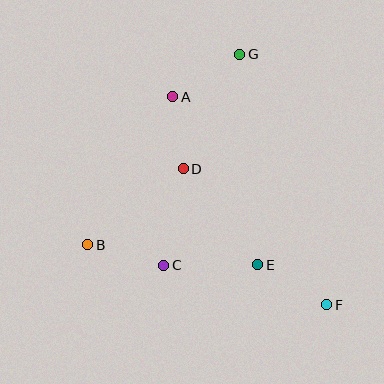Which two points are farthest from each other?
Points F and G are farthest from each other.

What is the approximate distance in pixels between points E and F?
The distance between E and F is approximately 80 pixels.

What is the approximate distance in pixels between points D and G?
The distance between D and G is approximately 128 pixels.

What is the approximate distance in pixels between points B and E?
The distance between B and E is approximately 171 pixels.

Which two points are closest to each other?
Points A and D are closest to each other.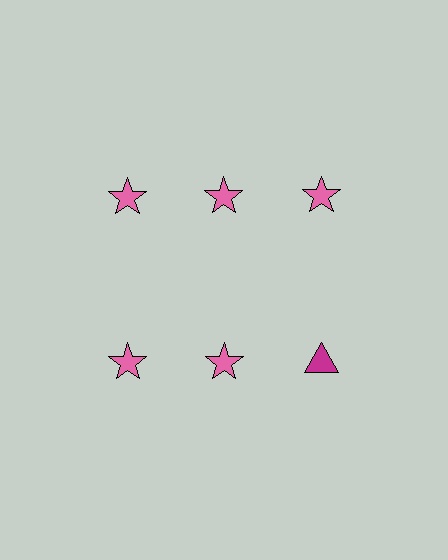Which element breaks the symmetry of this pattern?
The magenta triangle in the second row, center column breaks the symmetry. All other shapes are pink stars.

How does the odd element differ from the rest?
It differs in both color (magenta instead of pink) and shape (triangle instead of star).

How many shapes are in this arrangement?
There are 6 shapes arranged in a grid pattern.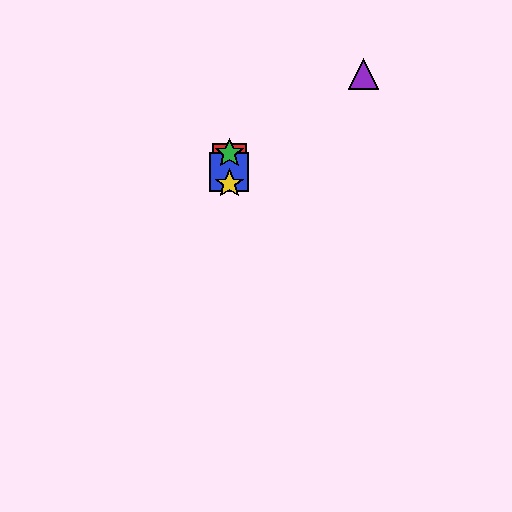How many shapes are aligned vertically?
4 shapes (the red square, the blue square, the green star, the yellow star) are aligned vertically.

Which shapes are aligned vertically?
The red square, the blue square, the green star, the yellow star are aligned vertically.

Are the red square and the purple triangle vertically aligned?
No, the red square is at x≈229 and the purple triangle is at x≈364.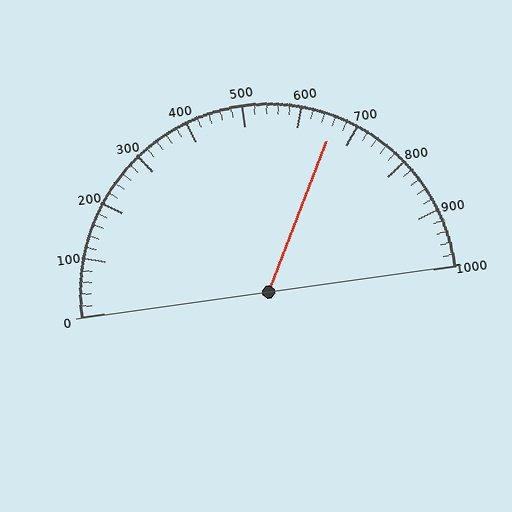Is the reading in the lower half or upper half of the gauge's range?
The reading is in the upper half of the range (0 to 1000).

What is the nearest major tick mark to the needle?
The nearest major tick mark is 700.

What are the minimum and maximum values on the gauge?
The gauge ranges from 0 to 1000.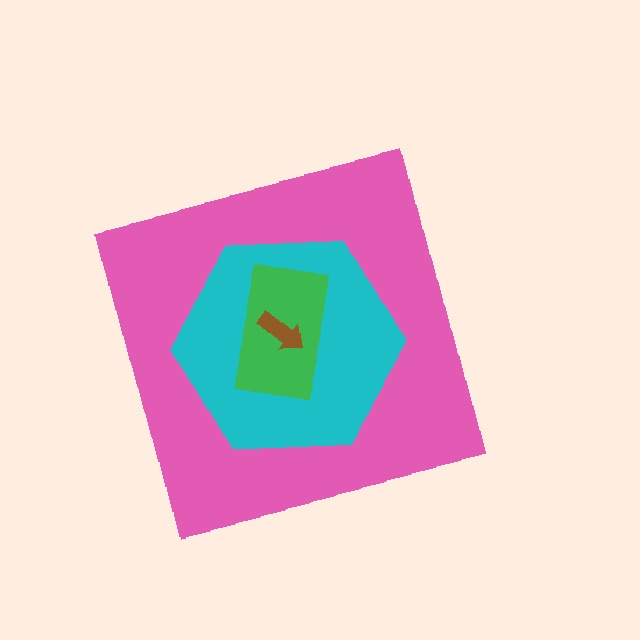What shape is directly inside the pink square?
The cyan hexagon.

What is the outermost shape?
The pink square.